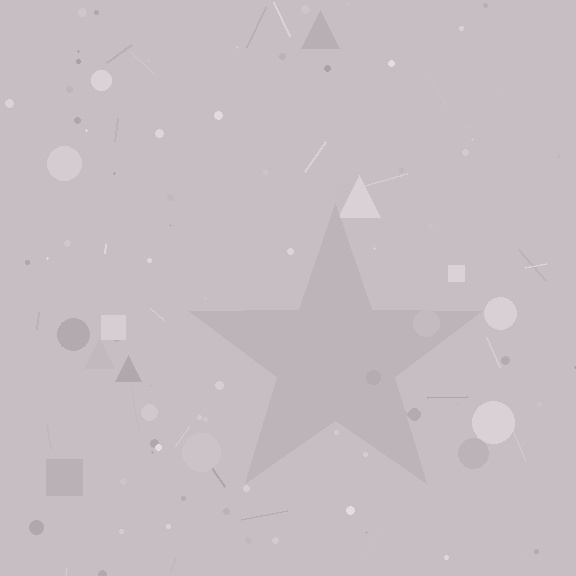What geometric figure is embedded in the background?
A star is embedded in the background.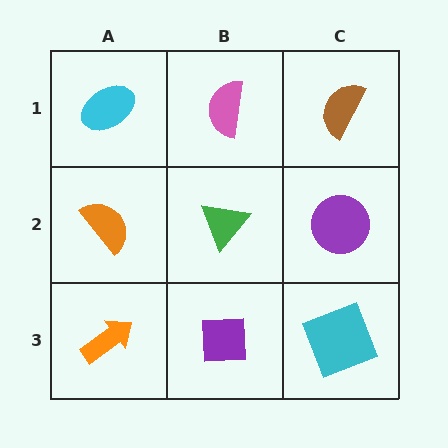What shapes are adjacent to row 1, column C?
A purple circle (row 2, column C), a pink semicircle (row 1, column B).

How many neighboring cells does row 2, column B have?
4.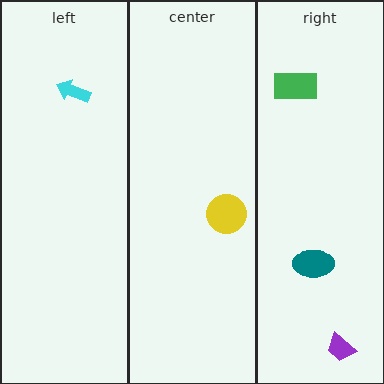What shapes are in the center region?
The yellow circle.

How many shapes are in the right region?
3.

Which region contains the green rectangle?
The right region.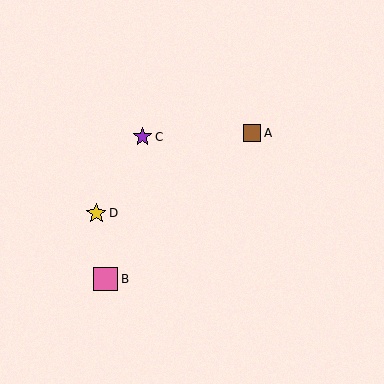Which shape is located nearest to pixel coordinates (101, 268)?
The pink square (labeled B) at (106, 279) is nearest to that location.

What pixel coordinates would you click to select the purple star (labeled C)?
Click at (143, 137) to select the purple star C.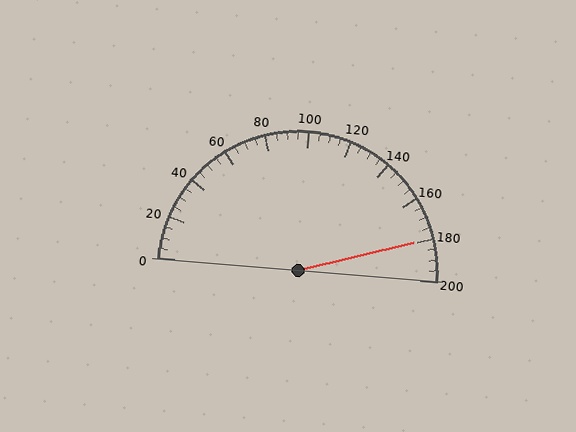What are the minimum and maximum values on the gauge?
The gauge ranges from 0 to 200.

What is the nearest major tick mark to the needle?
The nearest major tick mark is 180.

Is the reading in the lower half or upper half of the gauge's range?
The reading is in the upper half of the range (0 to 200).